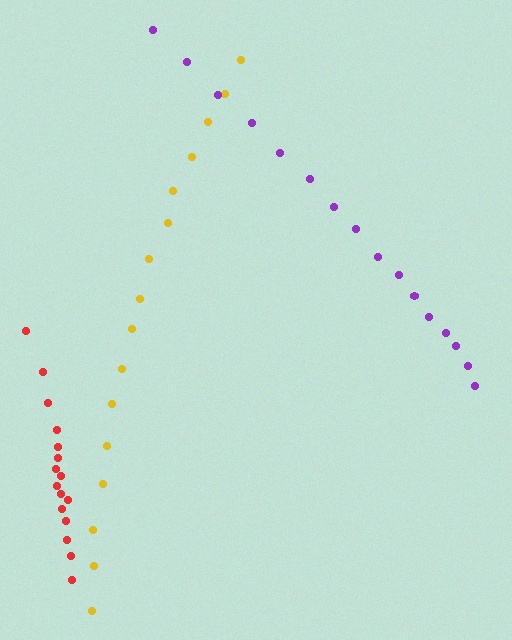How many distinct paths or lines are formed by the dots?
There are 3 distinct paths.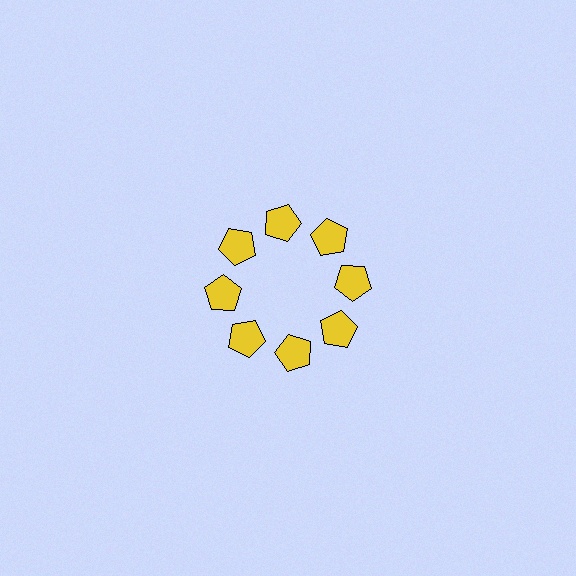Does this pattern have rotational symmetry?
Yes, this pattern has 8-fold rotational symmetry. It looks the same after rotating 45 degrees around the center.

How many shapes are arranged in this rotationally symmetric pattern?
There are 8 shapes, arranged in 8 groups of 1.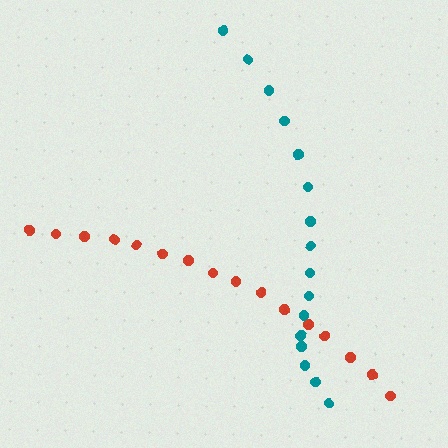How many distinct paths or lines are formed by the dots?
There are 2 distinct paths.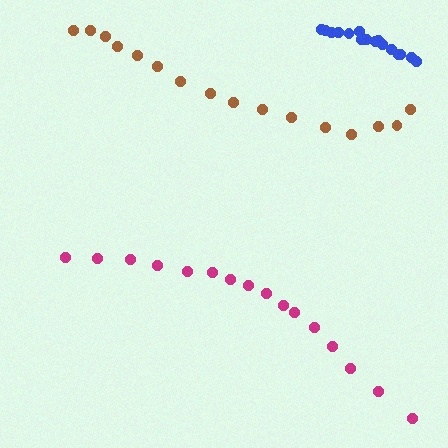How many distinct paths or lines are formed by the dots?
There are 3 distinct paths.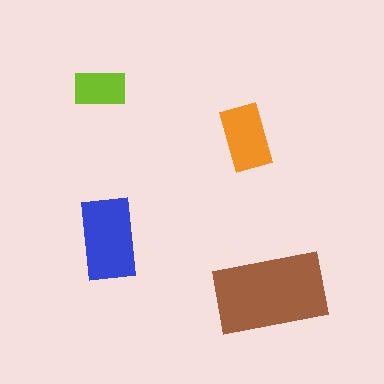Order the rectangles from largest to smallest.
the brown one, the blue one, the orange one, the lime one.